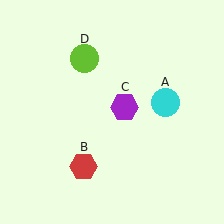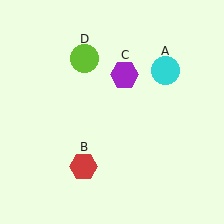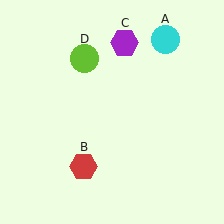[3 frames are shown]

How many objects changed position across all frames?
2 objects changed position: cyan circle (object A), purple hexagon (object C).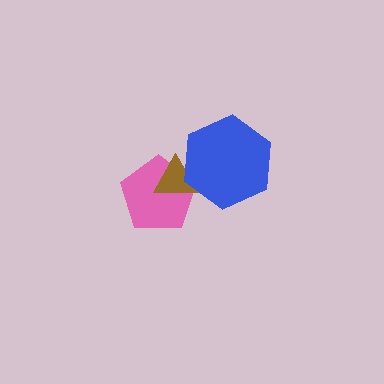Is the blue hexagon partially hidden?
No, no other shape covers it.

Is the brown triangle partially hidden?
Yes, it is partially covered by another shape.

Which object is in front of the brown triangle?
The blue hexagon is in front of the brown triangle.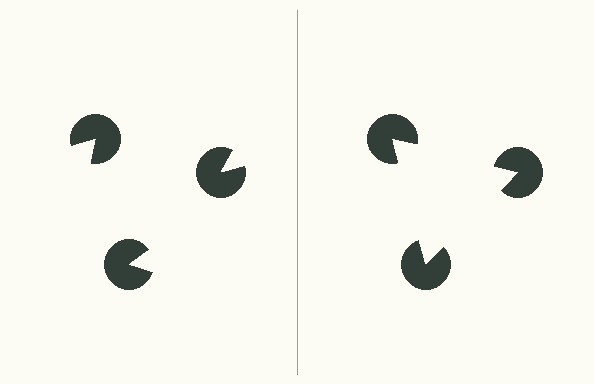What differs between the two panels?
The pac-man discs are positioned identically on both sides; only the wedge orientations differ. On the right they align to a triangle; on the left they are misaligned.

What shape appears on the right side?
An illusory triangle.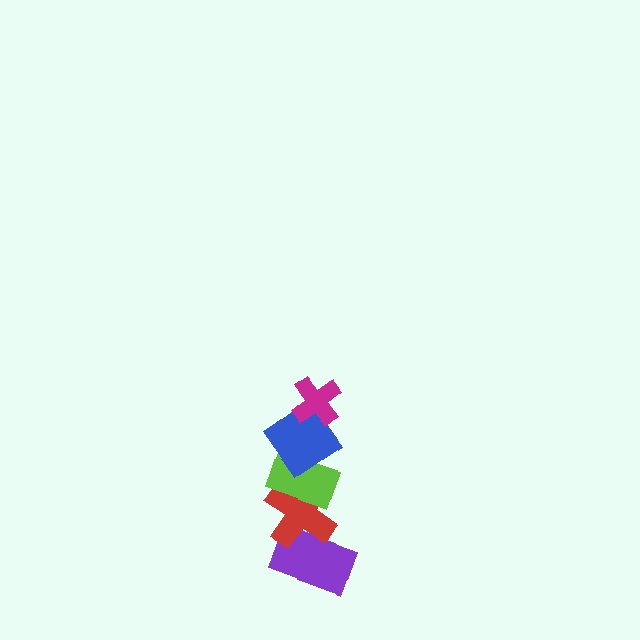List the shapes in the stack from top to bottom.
From top to bottom: the magenta cross, the blue diamond, the lime rectangle, the red cross, the purple rectangle.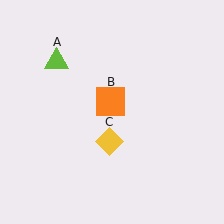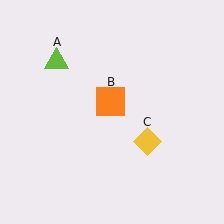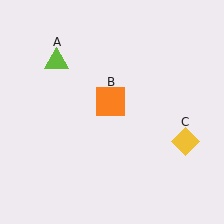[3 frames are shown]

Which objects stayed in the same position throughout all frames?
Lime triangle (object A) and orange square (object B) remained stationary.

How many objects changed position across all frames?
1 object changed position: yellow diamond (object C).